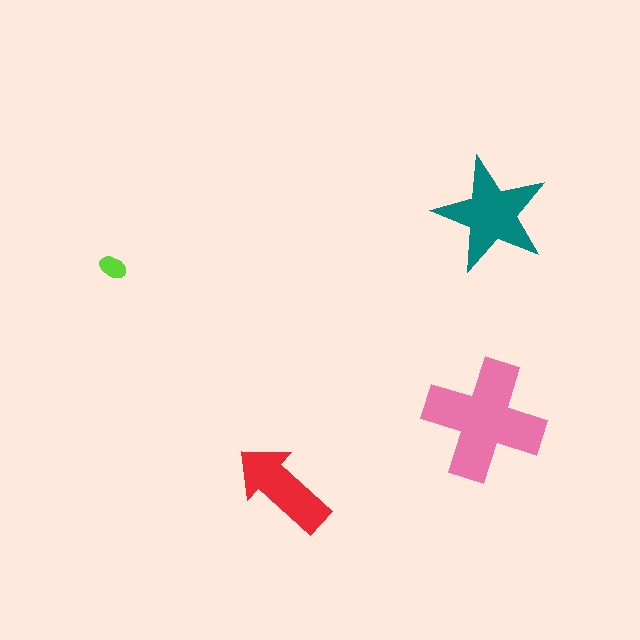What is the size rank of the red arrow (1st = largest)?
3rd.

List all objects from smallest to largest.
The lime ellipse, the red arrow, the teal star, the pink cross.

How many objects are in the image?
There are 4 objects in the image.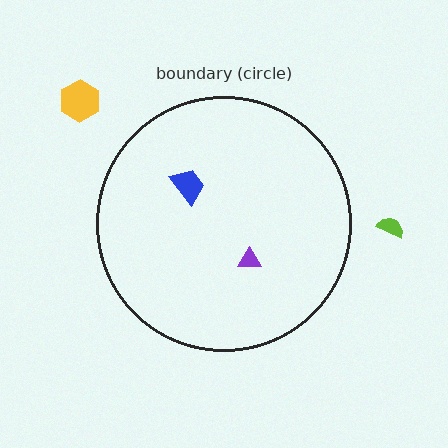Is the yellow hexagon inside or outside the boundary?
Outside.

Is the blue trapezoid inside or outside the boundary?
Inside.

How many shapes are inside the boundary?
2 inside, 2 outside.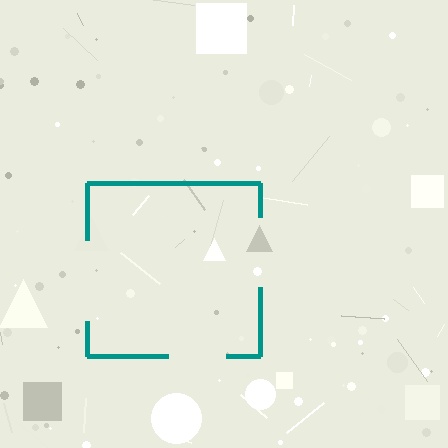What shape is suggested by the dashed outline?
The dashed outline suggests a square.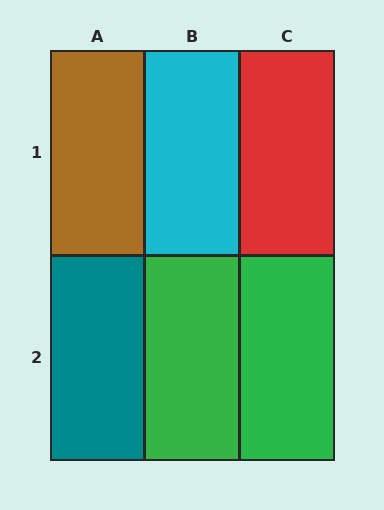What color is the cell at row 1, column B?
Cyan.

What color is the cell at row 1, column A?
Brown.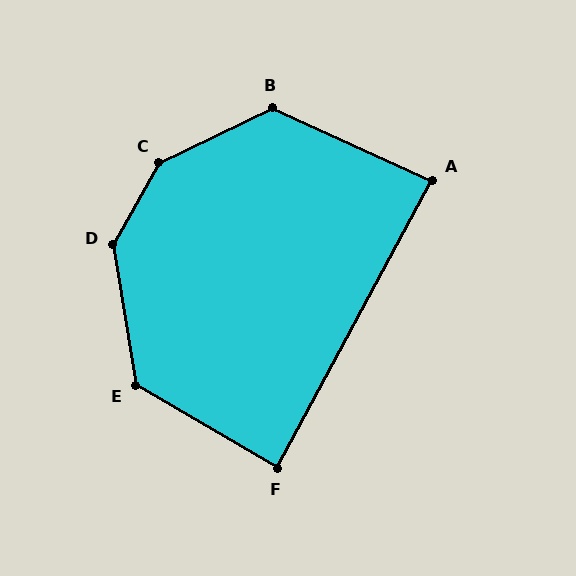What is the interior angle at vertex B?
Approximately 130 degrees (obtuse).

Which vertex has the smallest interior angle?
A, at approximately 86 degrees.